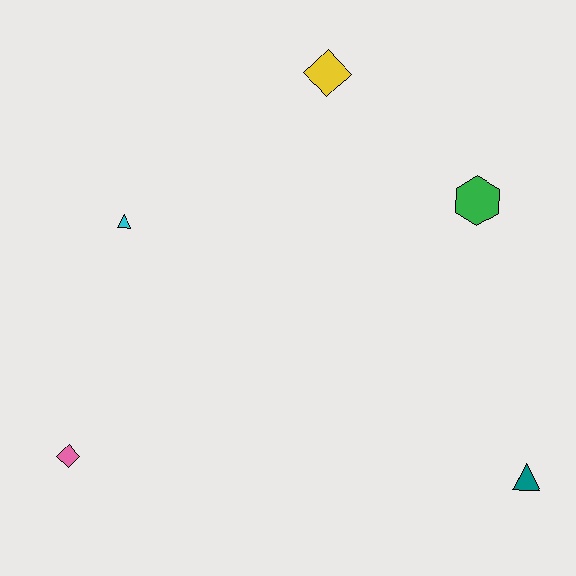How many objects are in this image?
There are 5 objects.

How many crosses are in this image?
There are no crosses.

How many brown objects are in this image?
There are no brown objects.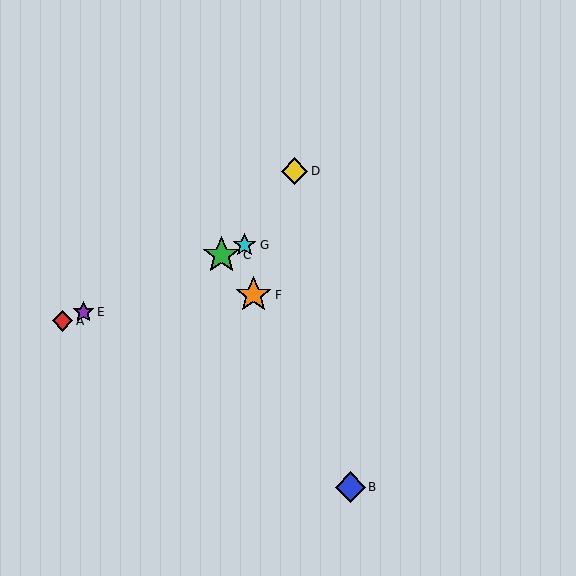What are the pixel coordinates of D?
Object D is at (294, 171).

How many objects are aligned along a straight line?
4 objects (A, C, E, G) are aligned along a straight line.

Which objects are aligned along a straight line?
Objects A, C, E, G are aligned along a straight line.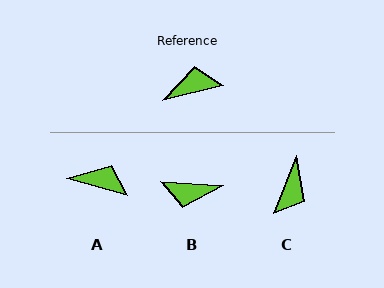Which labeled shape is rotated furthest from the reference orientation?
B, about 162 degrees away.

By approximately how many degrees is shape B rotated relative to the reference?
Approximately 162 degrees counter-clockwise.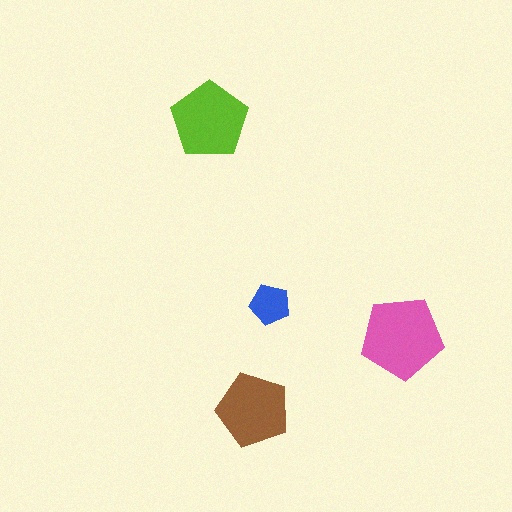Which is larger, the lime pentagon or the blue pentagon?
The lime one.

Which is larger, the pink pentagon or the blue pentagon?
The pink one.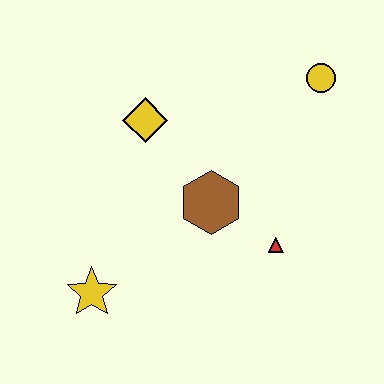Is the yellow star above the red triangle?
No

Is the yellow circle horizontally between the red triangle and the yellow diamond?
No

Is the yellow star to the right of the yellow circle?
No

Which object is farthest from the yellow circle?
The yellow star is farthest from the yellow circle.